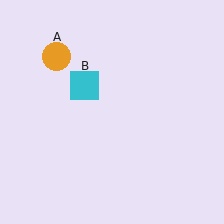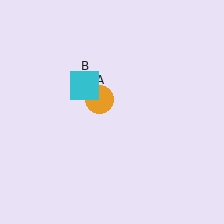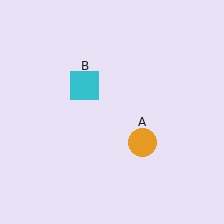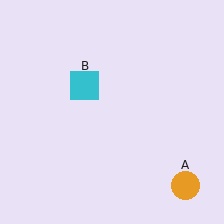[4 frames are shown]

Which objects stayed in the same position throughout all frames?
Cyan square (object B) remained stationary.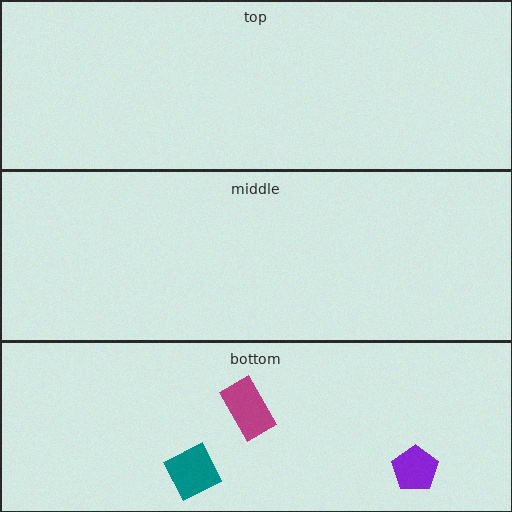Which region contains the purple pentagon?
The bottom region.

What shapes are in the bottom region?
The teal square, the purple pentagon, the magenta rectangle.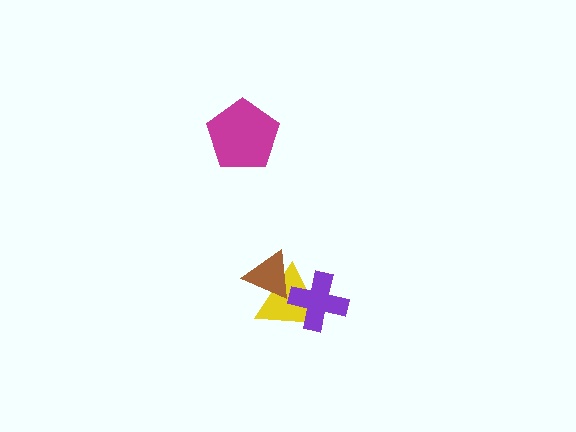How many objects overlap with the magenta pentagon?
0 objects overlap with the magenta pentagon.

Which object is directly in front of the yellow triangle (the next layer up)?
The purple cross is directly in front of the yellow triangle.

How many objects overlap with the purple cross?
1 object overlaps with the purple cross.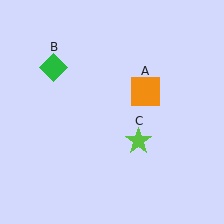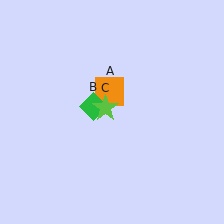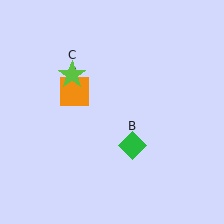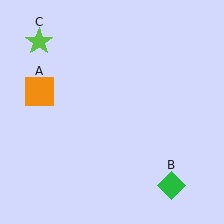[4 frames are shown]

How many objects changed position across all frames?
3 objects changed position: orange square (object A), green diamond (object B), lime star (object C).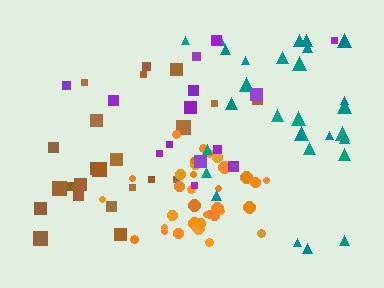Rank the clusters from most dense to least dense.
orange, teal, purple, brown.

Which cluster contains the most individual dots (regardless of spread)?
Orange (35).